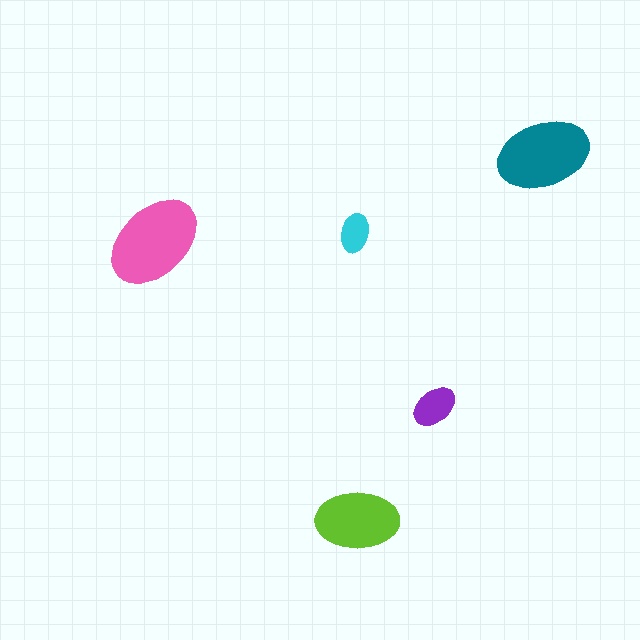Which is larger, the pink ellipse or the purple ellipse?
The pink one.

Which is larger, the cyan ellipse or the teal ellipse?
The teal one.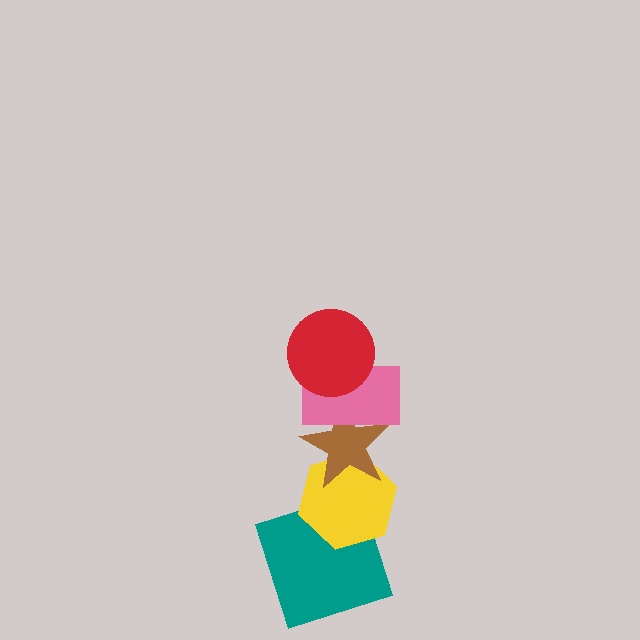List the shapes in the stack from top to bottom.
From top to bottom: the red circle, the pink rectangle, the brown star, the yellow hexagon, the teal square.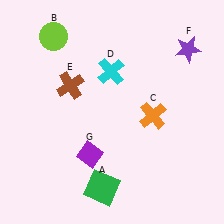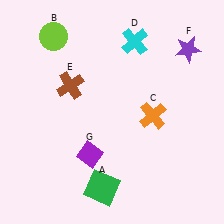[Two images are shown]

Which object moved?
The cyan cross (D) moved up.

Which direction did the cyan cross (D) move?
The cyan cross (D) moved up.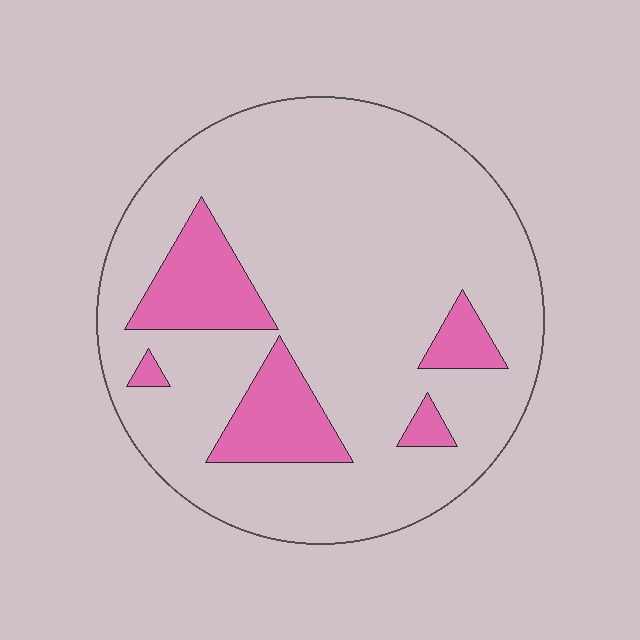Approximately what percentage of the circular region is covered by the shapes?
Approximately 15%.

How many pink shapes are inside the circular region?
5.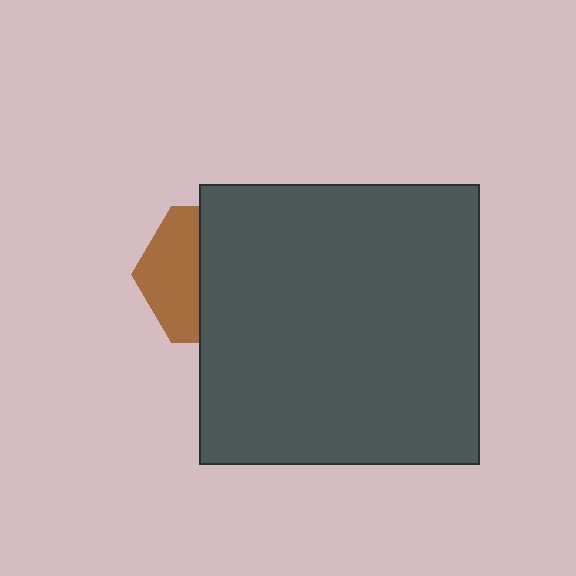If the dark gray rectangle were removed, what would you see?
You would see the complete brown hexagon.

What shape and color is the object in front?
The object in front is a dark gray rectangle.